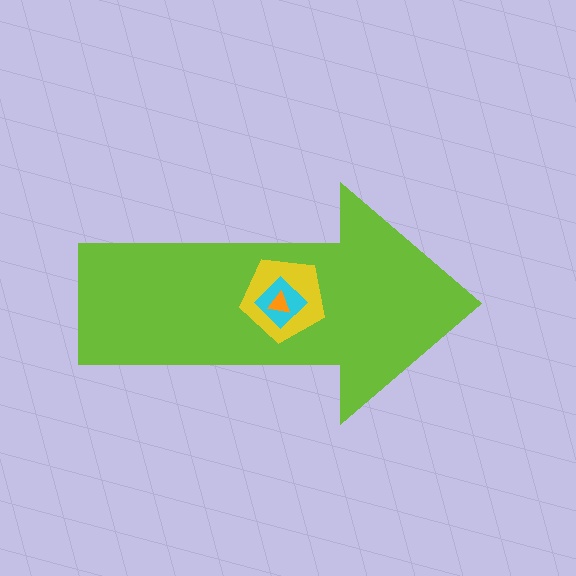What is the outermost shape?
The lime arrow.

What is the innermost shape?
The orange triangle.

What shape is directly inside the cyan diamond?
The orange triangle.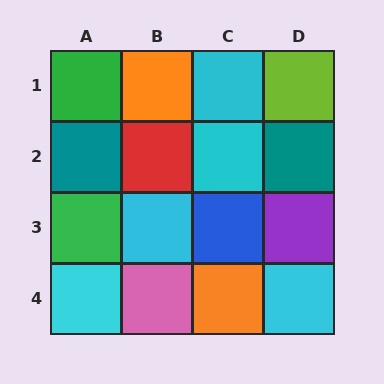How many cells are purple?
1 cell is purple.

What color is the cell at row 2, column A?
Teal.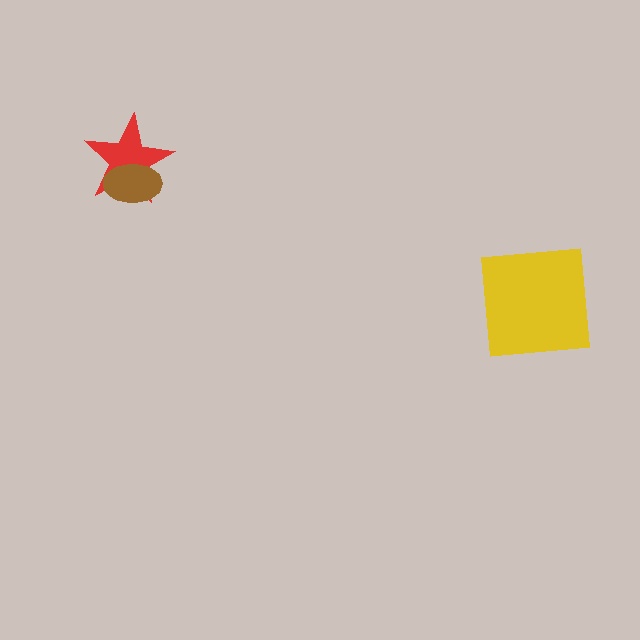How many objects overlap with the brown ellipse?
1 object overlaps with the brown ellipse.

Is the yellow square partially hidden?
No, no other shape covers it.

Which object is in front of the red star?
The brown ellipse is in front of the red star.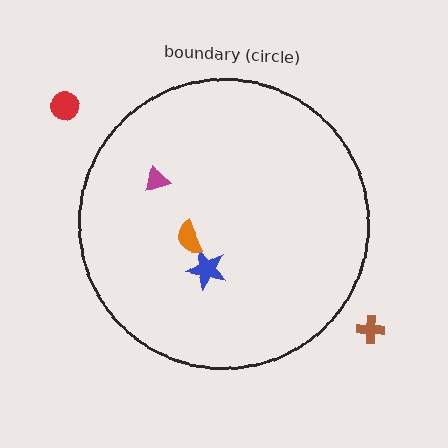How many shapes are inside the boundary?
3 inside, 2 outside.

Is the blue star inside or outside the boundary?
Inside.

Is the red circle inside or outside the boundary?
Outside.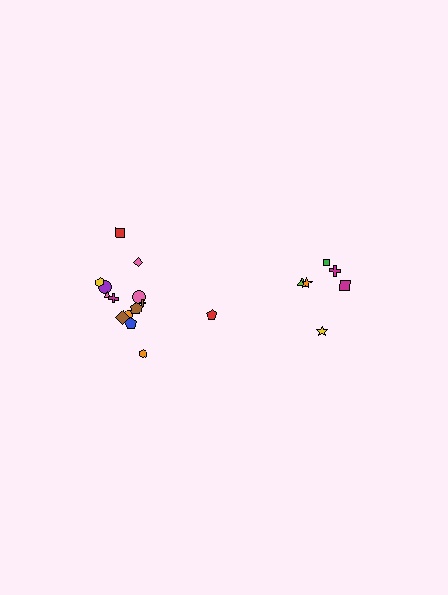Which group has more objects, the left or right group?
The left group.